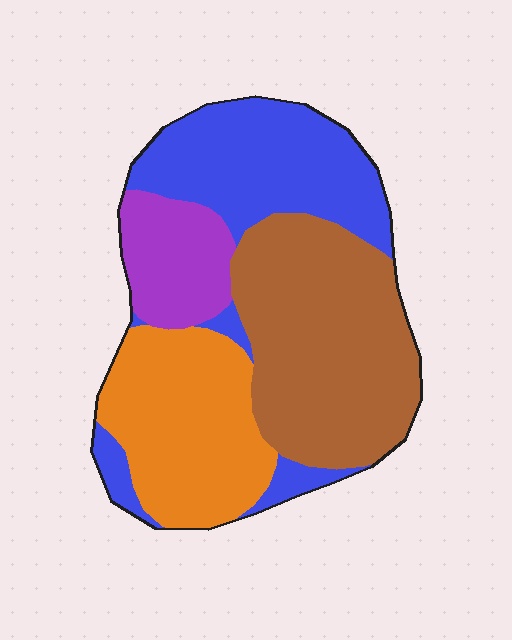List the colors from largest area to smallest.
From largest to smallest: brown, blue, orange, purple.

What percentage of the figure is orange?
Orange covers about 25% of the figure.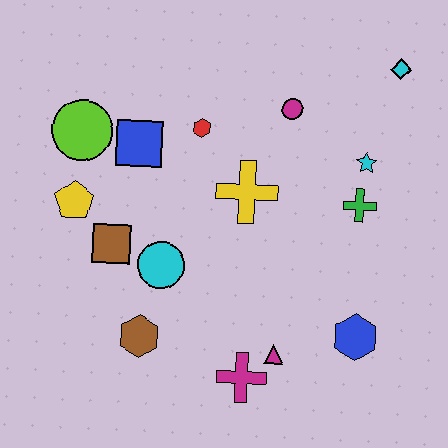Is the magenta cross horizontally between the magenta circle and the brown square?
Yes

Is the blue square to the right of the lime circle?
Yes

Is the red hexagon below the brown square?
No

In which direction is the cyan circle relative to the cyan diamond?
The cyan circle is to the left of the cyan diamond.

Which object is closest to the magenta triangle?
The magenta cross is closest to the magenta triangle.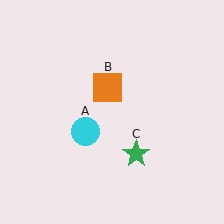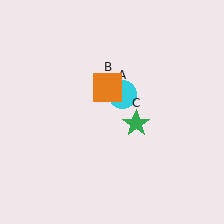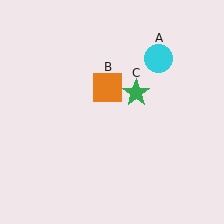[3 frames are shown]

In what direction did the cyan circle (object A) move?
The cyan circle (object A) moved up and to the right.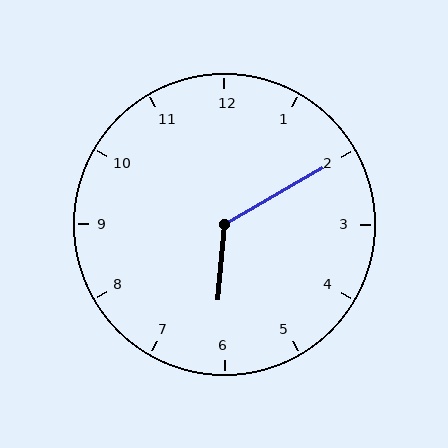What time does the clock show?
6:10.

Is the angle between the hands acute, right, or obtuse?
It is obtuse.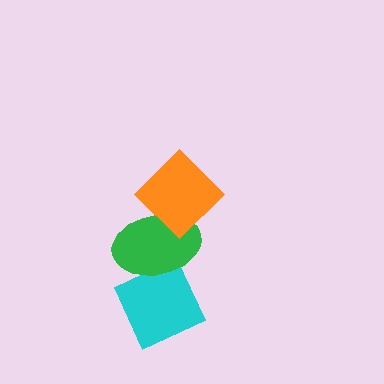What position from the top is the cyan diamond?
The cyan diamond is 3rd from the top.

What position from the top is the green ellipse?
The green ellipse is 2nd from the top.